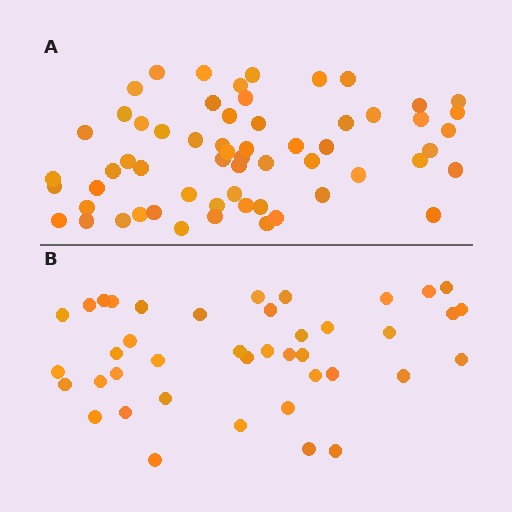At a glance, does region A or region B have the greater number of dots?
Region A (the top region) has more dots.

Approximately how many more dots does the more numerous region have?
Region A has approximately 20 more dots than region B.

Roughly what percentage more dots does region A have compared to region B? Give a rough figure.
About 45% more.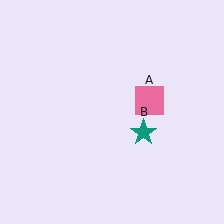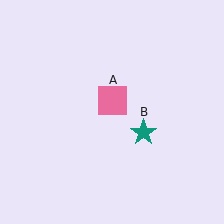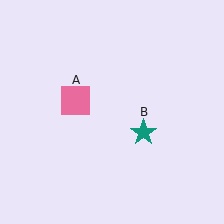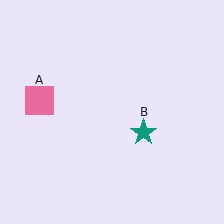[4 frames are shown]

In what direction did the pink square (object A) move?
The pink square (object A) moved left.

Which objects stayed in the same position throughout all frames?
Teal star (object B) remained stationary.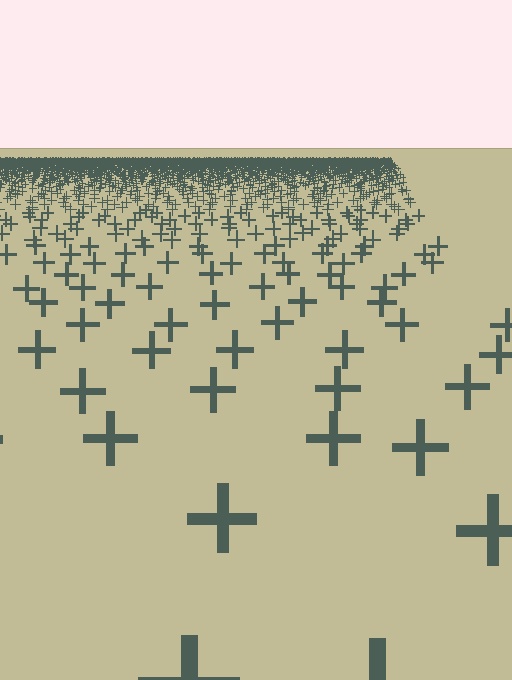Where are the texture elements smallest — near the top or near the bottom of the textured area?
Near the top.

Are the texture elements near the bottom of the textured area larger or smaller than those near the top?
Larger. Near the bottom, elements are closer to the viewer and appear at a bigger on-screen size.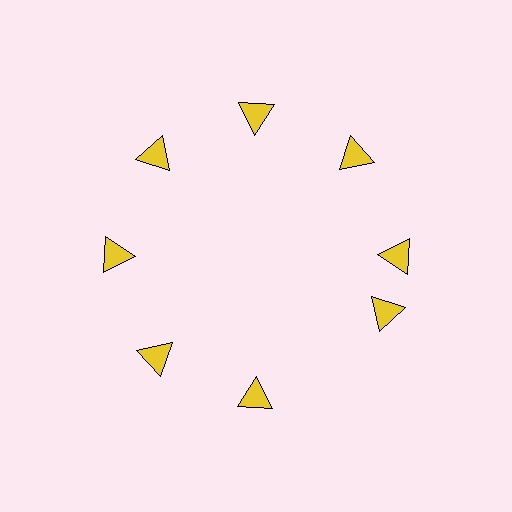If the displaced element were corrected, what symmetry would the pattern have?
It would have 8-fold rotational symmetry — the pattern would map onto itself every 45 degrees.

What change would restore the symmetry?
The symmetry would be restored by rotating it back into even spacing with its neighbors so that all 8 triangles sit at equal angles and equal distance from the center.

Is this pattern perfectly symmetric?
No. The 8 yellow triangles are arranged in a ring, but one element near the 4 o'clock position is rotated out of alignment along the ring, breaking the 8-fold rotational symmetry.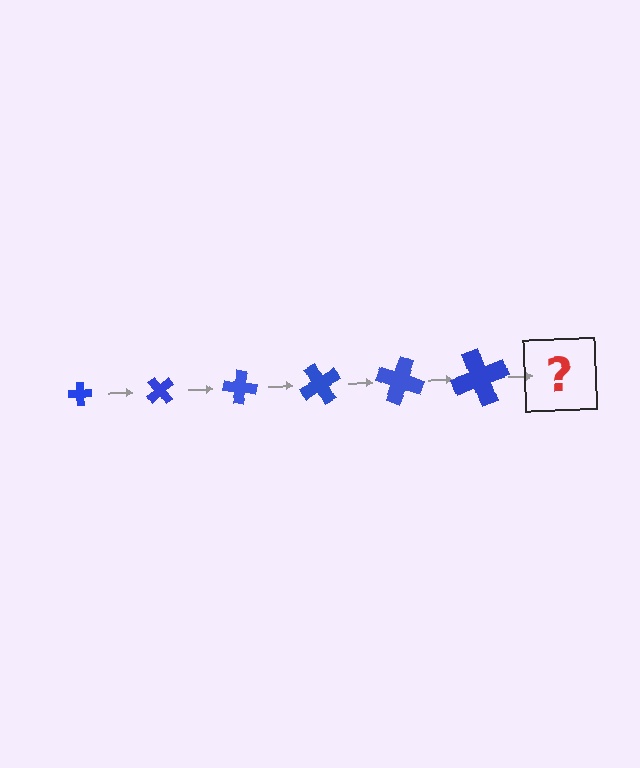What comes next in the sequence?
The next element should be a cross, larger than the previous one and rotated 300 degrees from the start.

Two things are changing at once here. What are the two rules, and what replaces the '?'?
The two rules are that the cross grows larger each step and it rotates 50 degrees each step. The '?' should be a cross, larger than the previous one and rotated 300 degrees from the start.